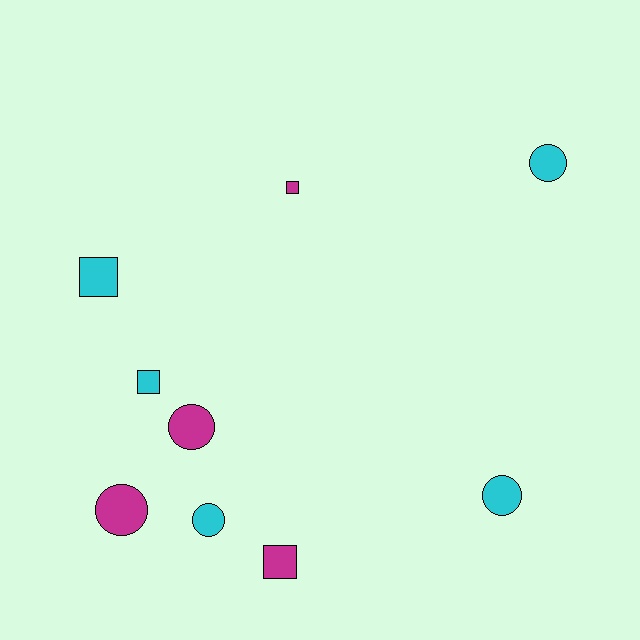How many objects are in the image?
There are 9 objects.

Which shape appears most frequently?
Circle, with 5 objects.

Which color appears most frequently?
Cyan, with 5 objects.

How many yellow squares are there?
There are no yellow squares.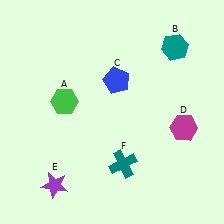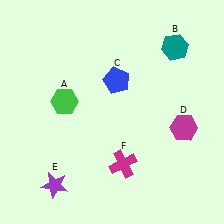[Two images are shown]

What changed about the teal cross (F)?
In Image 1, F is teal. In Image 2, it changed to magenta.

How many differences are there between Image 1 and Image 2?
There is 1 difference between the two images.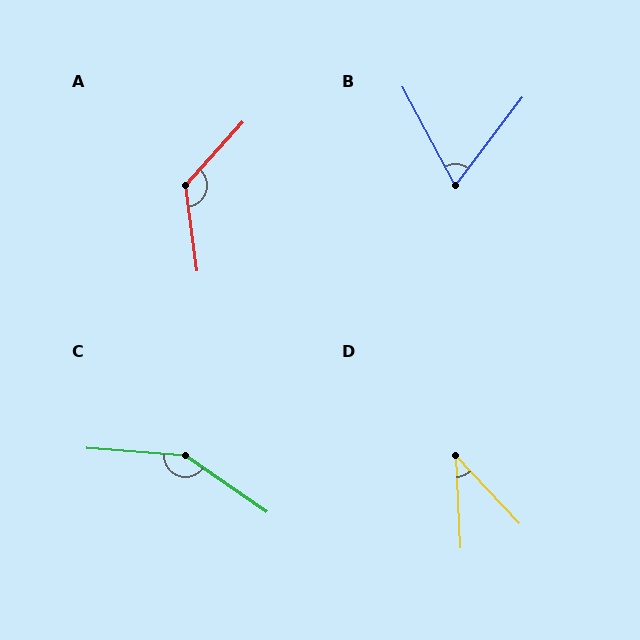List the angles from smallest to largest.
D (40°), B (65°), A (130°), C (149°).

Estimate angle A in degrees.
Approximately 130 degrees.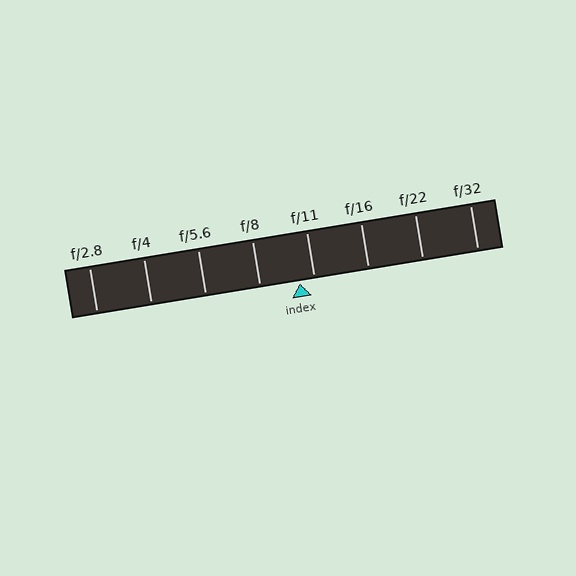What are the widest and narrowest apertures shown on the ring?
The widest aperture shown is f/2.8 and the narrowest is f/32.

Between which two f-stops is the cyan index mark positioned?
The index mark is between f/8 and f/11.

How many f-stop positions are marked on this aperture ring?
There are 8 f-stop positions marked.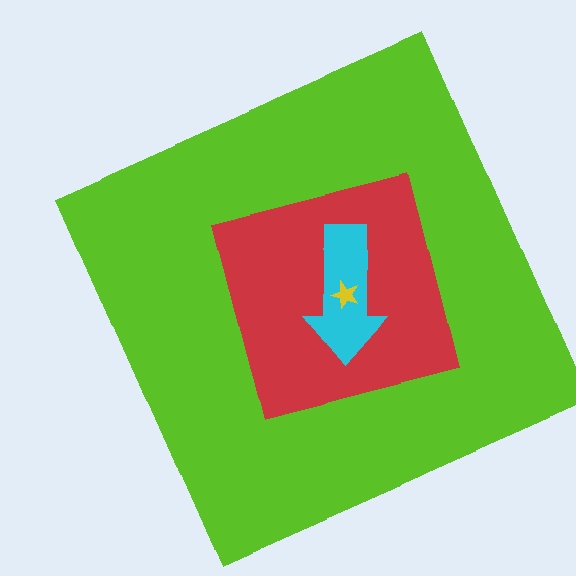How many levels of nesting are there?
4.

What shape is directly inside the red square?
The cyan arrow.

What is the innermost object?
The yellow star.